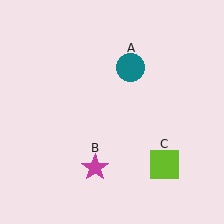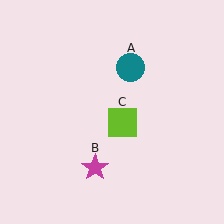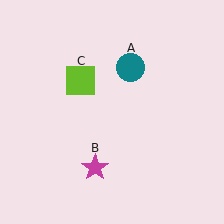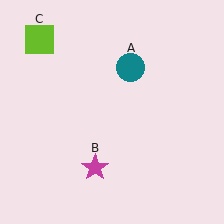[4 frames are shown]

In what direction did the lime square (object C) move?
The lime square (object C) moved up and to the left.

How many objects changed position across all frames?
1 object changed position: lime square (object C).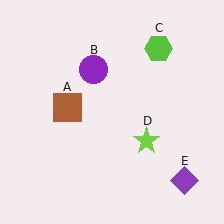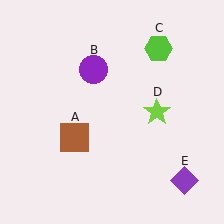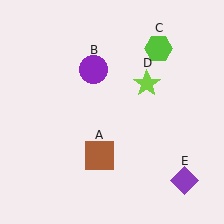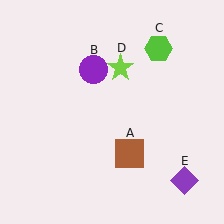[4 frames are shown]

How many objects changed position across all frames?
2 objects changed position: brown square (object A), lime star (object D).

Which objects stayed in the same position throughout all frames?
Purple circle (object B) and lime hexagon (object C) and purple diamond (object E) remained stationary.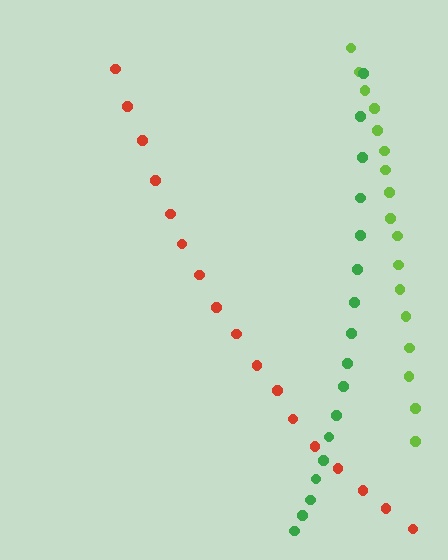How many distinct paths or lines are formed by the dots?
There are 3 distinct paths.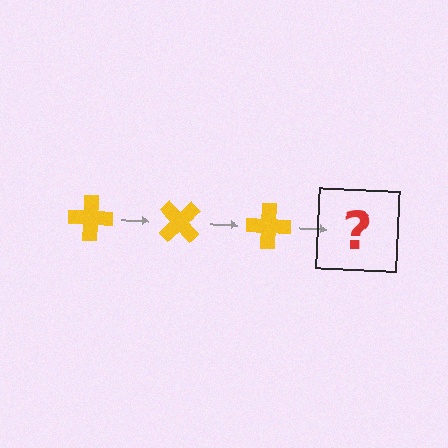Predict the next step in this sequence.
The next step is a yellow cross rotated 135 degrees.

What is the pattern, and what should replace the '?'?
The pattern is that the cross rotates 45 degrees each step. The '?' should be a yellow cross rotated 135 degrees.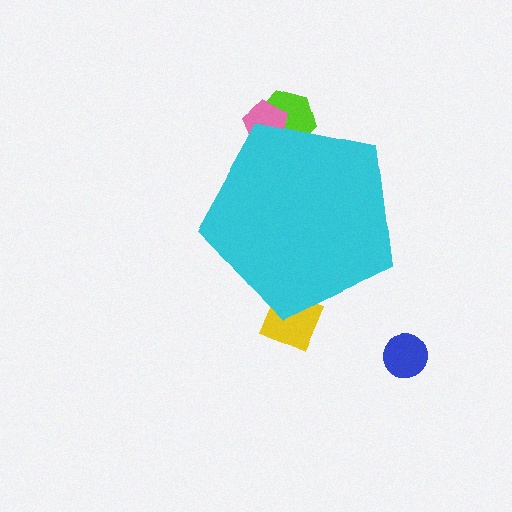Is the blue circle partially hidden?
No, the blue circle is fully visible.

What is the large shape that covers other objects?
A cyan pentagon.